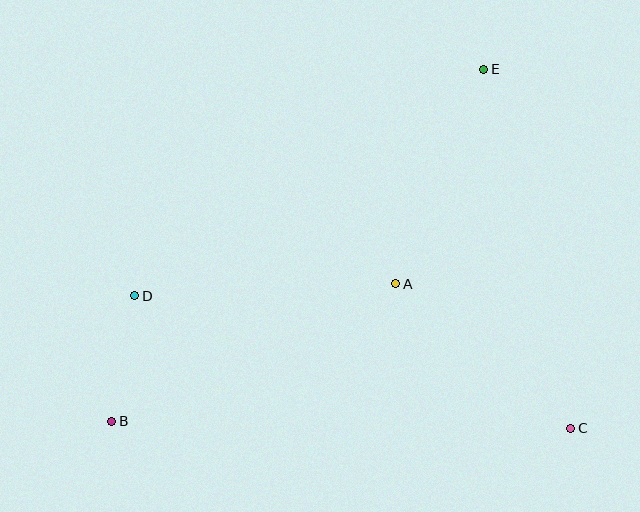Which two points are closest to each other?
Points B and D are closest to each other.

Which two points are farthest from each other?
Points B and E are farthest from each other.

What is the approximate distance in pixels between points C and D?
The distance between C and D is approximately 456 pixels.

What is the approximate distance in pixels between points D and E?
The distance between D and E is approximately 416 pixels.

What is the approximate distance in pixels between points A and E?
The distance between A and E is approximately 232 pixels.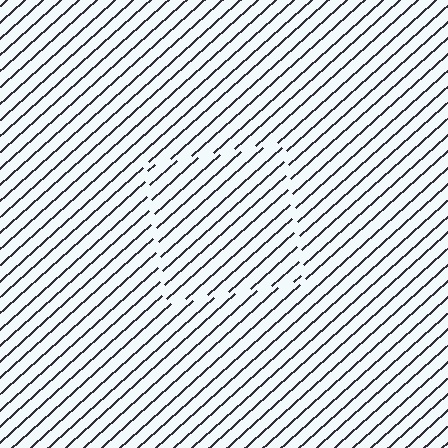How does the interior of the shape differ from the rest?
The interior of the shape contains the same grating, shifted by half a period — the contour is defined by the phase discontinuity where line-ends from the inner and outer gratings abut.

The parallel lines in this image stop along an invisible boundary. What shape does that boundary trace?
An illusory square. The interior of the shape contains the same grating, shifted by half a period — the contour is defined by the phase discontinuity where line-ends from the inner and outer gratings abut.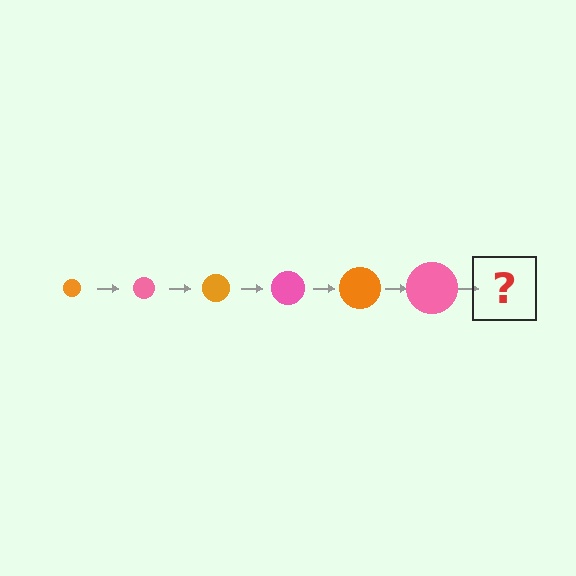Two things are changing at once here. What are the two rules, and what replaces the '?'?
The two rules are that the circle grows larger each step and the color cycles through orange and pink. The '?' should be an orange circle, larger than the previous one.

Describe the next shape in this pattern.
It should be an orange circle, larger than the previous one.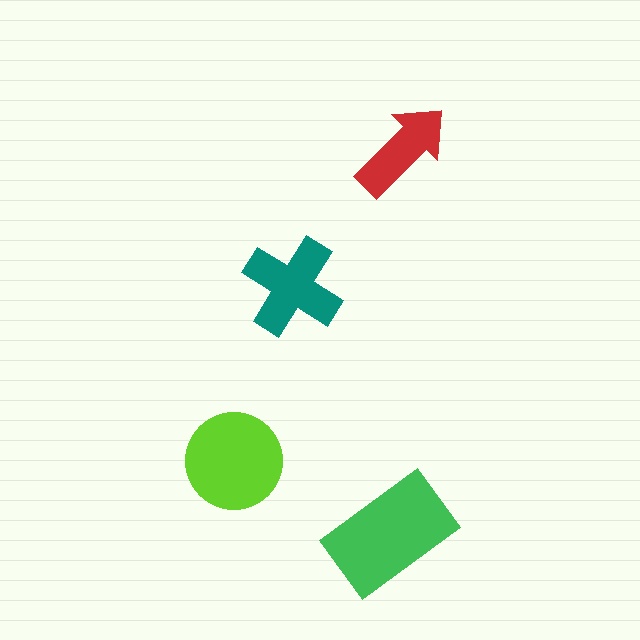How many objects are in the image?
There are 4 objects in the image.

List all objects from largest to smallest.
The green rectangle, the lime circle, the teal cross, the red arrow.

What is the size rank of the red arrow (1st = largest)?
4th.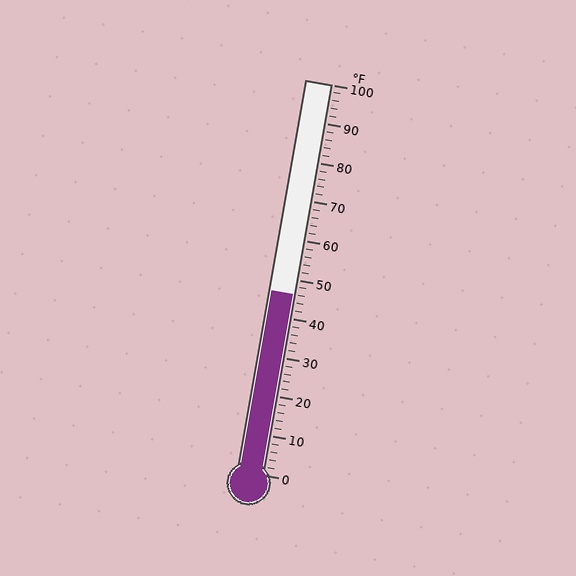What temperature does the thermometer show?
The thermometer shows approximately 46°F.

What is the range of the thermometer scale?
The thermometer scale ranges from 0°F to 100°F.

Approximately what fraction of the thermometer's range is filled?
The thermometer is filled to approximately 45% of its range.